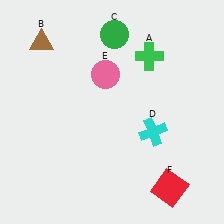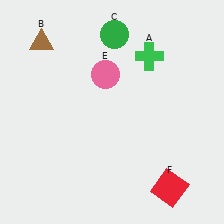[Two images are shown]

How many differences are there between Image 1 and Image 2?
There is 1 difference between the two images.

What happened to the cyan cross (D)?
The cyan cross (D) was removed in Image 2. It was in the bottom-right area of Image 1.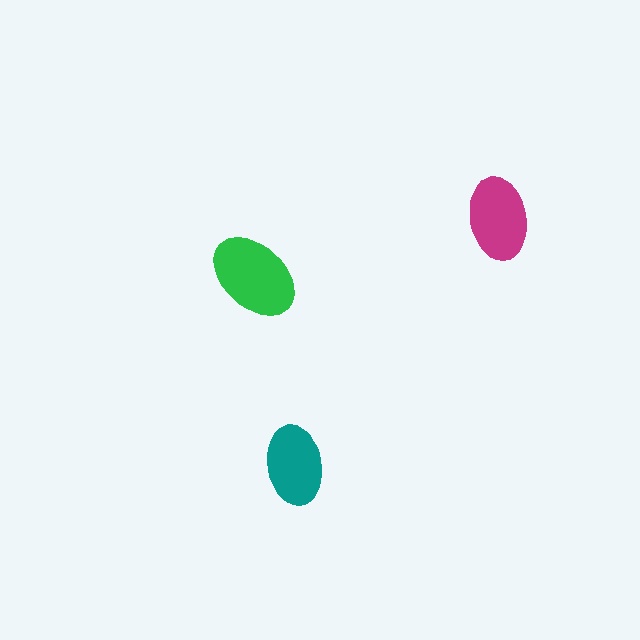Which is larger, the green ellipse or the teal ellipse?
The green one.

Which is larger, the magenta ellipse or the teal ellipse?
The magenta one.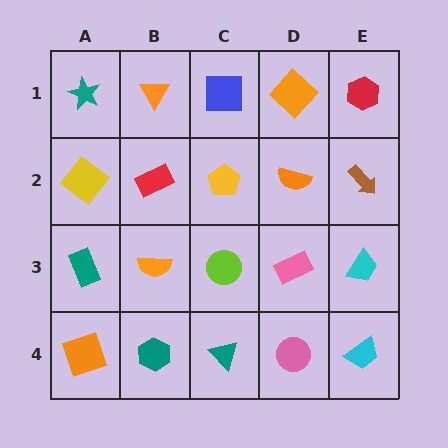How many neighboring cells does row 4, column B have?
3.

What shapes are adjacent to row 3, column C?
A yellow pentagon (row 2, column C), a teal triangle (row 4, column C), an orange semicircle (row 3, column B), a pink rectangle (row 3, column D).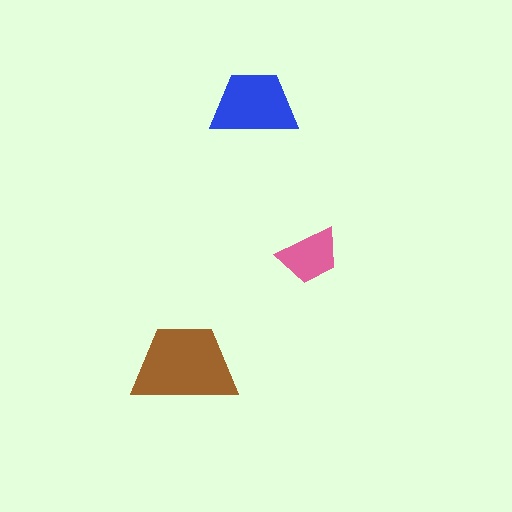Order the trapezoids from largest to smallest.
the brown one, the blue one, the pink one.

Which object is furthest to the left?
The brown trapezoid is leftmost.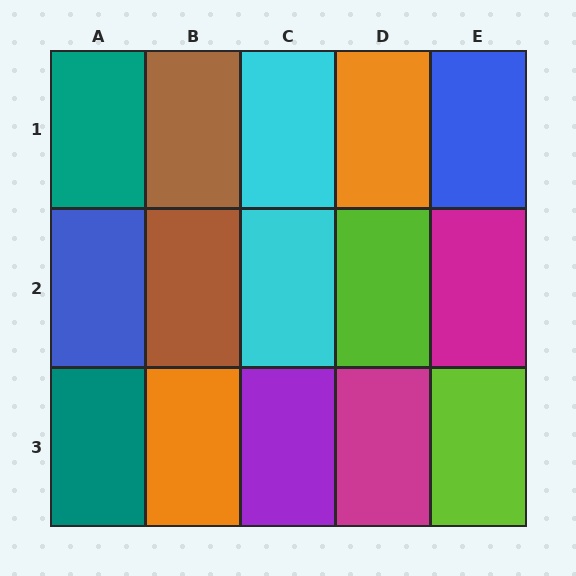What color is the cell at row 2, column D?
Lime.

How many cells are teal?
2 cells are teal.